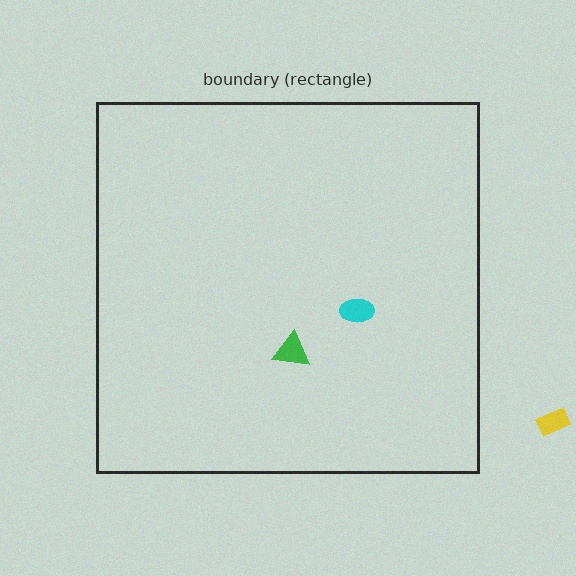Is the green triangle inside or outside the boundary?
Inside.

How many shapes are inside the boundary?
2 inside, 1 outside.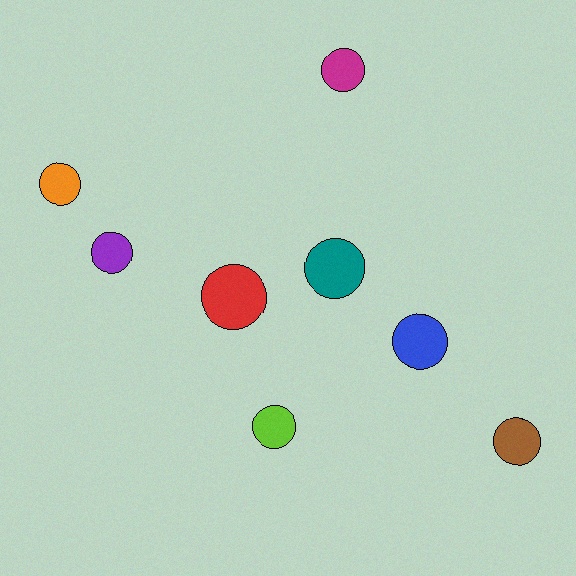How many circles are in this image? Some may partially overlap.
There are 8 circles.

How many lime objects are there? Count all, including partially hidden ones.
There is 1 lime object.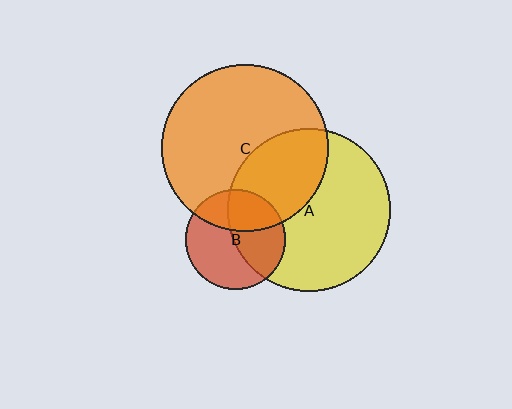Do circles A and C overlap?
Yes.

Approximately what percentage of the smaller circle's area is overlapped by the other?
Approximately 35%.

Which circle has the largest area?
Circle C (orange).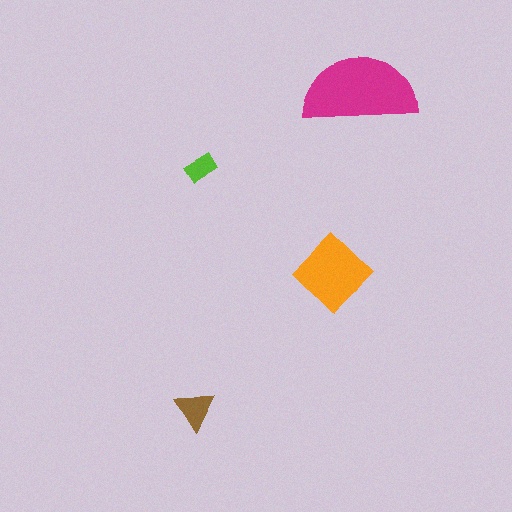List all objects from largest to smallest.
The magenta semicircle, the orange diamond, the brown triangle, the lime rectangle.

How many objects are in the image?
There are 4 objects in the image.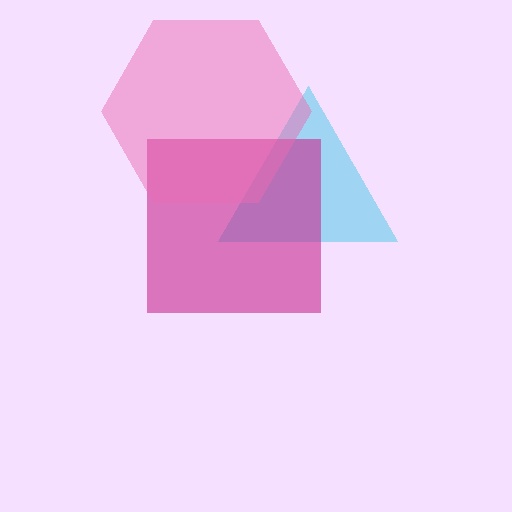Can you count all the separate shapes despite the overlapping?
Yes, there are 3 separate shapes.